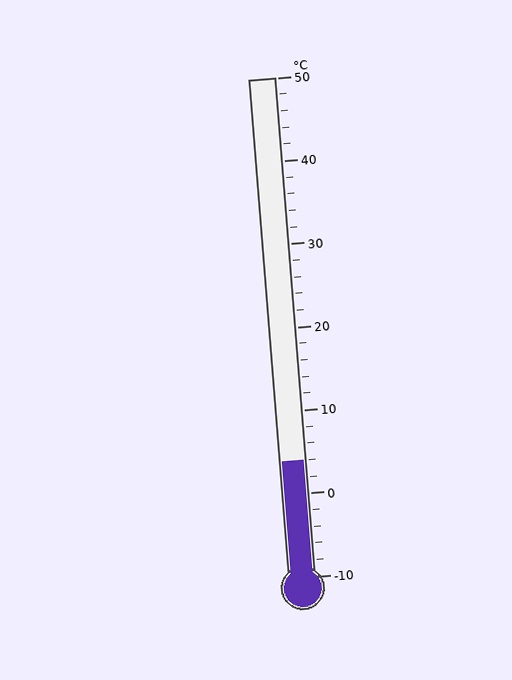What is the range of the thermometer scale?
The thermometer scale ranges from -10°C to 50°C.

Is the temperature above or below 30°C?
The temperature is below 30°C.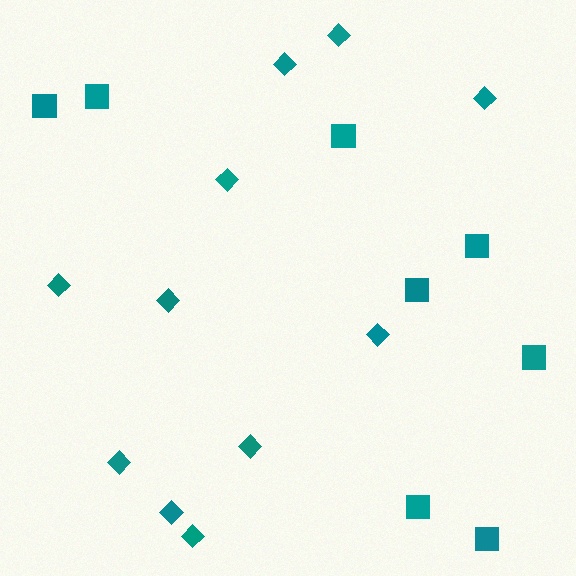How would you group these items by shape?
There are 2 groups: one group of diamonds (11) and one group of squares (8).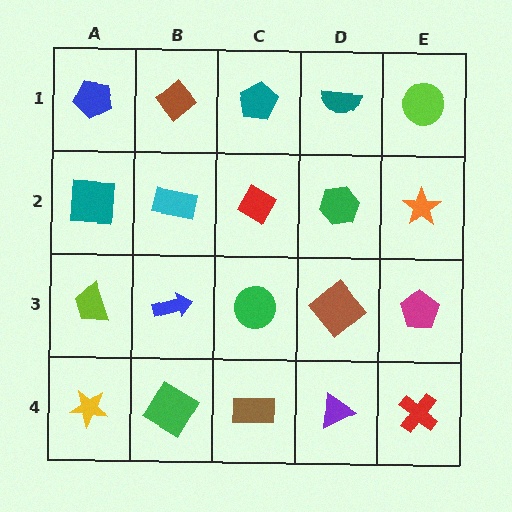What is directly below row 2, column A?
A lime trapezoid.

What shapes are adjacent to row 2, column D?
A teal semicircle (row 1, column D), a brown diamond (row 3, column D), a red diamond (row 2, column C), an orange star (row 2, column E).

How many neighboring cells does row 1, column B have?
3.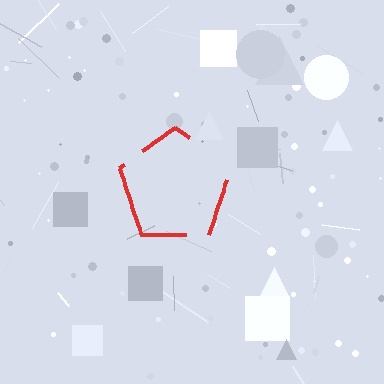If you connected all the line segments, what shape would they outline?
They would outline a pentagon.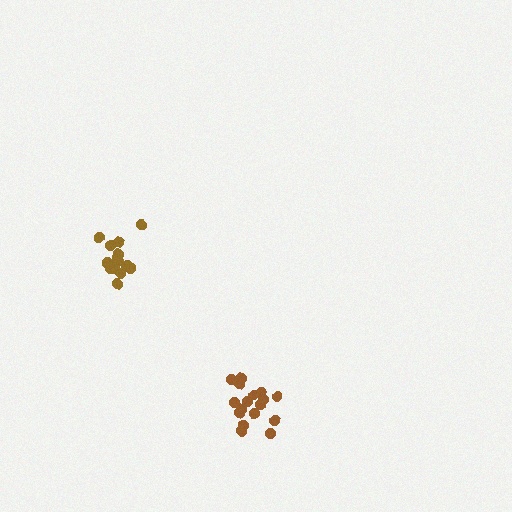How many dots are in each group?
Group 1: 17 dots, Group 2: 17 dots (34 total).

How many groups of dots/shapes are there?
There are 2 groups.